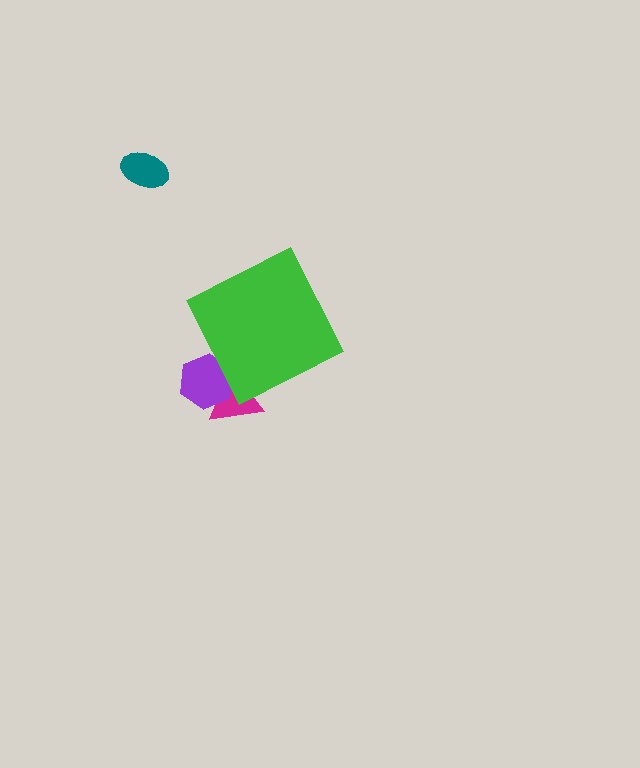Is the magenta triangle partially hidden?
Yes, the magenta triangle is partially hidden behind the green diamond.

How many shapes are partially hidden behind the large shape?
2 shapes are partially hidden.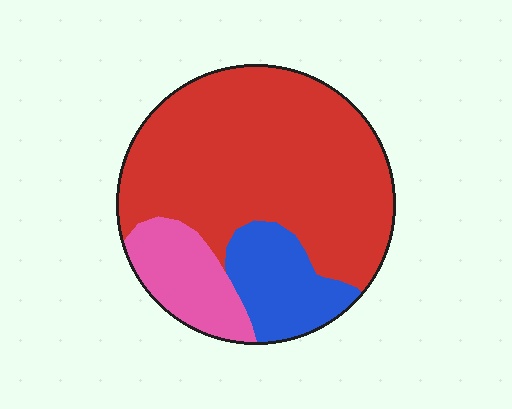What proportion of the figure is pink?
Pink covers 16% of the figure.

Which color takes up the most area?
Red, at roughly 70%.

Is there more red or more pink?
Red.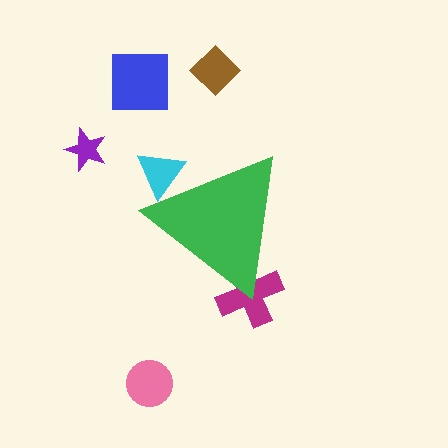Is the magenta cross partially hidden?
Yes, the magenta cross is partially hidden behind the green triangle.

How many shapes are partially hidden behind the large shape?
2 shapes are partially hidden.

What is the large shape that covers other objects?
A green triangle.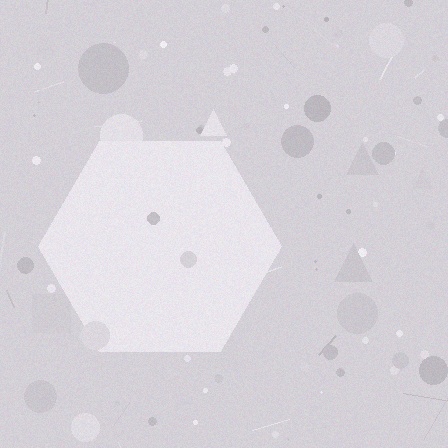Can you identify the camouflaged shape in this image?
The camouflaged shape is a hexagon.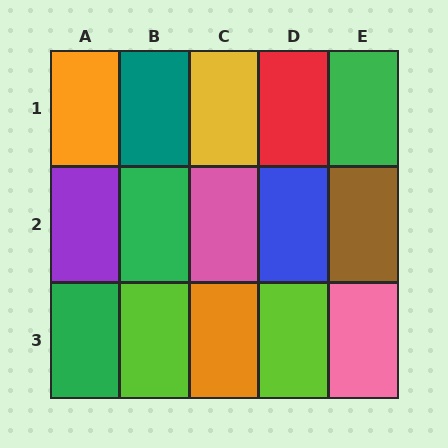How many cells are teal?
1 cell is teal.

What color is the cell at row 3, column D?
Lime.